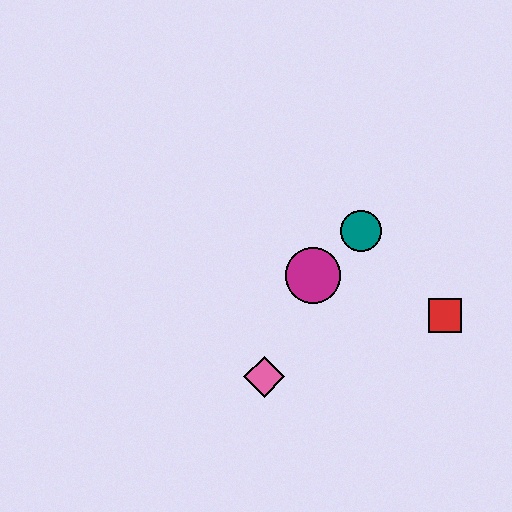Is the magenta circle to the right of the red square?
No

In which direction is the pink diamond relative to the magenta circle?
The pink diamond is below the magenta circle.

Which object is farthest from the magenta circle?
The red square is farthest from the magenta circle.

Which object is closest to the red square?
The teal circle is closest to the red square.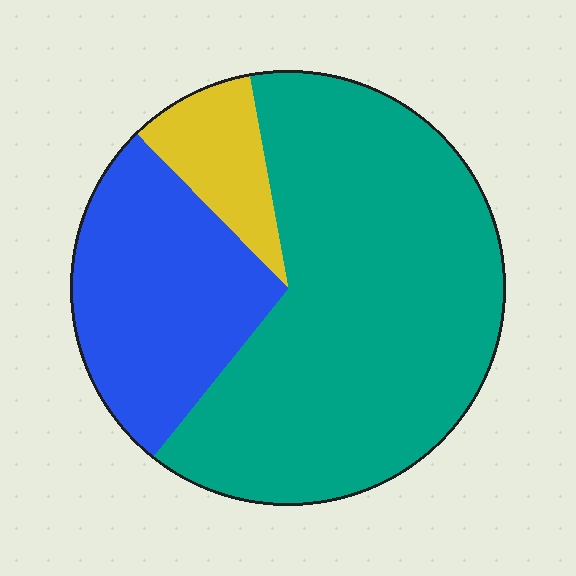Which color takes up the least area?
Yellow, at roughly 10%.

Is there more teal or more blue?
Teal.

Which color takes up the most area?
Teal, at roughly 65%.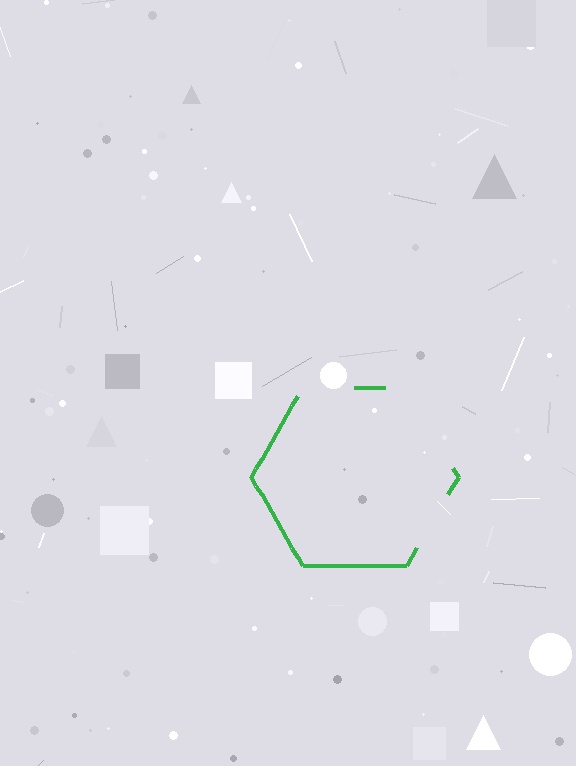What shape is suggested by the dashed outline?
The dashed outline suggests a hexagon.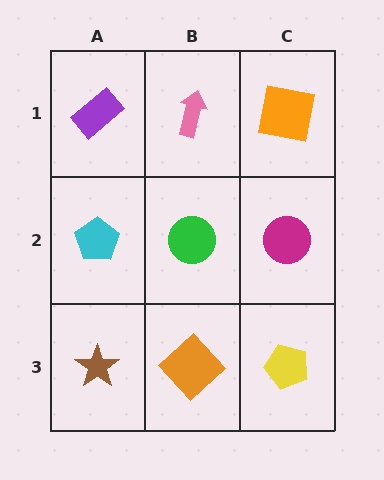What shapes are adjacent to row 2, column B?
A pink arrow (row 1, column B), an orange diamond (row 3, column B), a cyan pentagon (row 2, column A), a magenta circle (row 2, column C).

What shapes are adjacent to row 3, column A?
A cyan pentagon (row 2, column A), an orange diamond (row 3, column B).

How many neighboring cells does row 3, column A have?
2.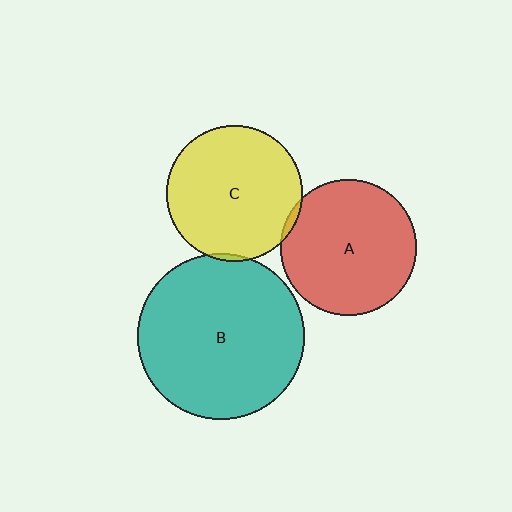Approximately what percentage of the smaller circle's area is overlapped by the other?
Approximately 5%.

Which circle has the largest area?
Circle B (teal).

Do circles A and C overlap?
Yes.